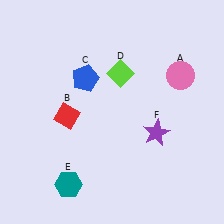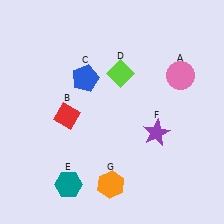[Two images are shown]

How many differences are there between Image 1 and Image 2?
There is 1 difference between the two images.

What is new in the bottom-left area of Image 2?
An orange hexagon (G) was added in the bottom-left area of Image 2.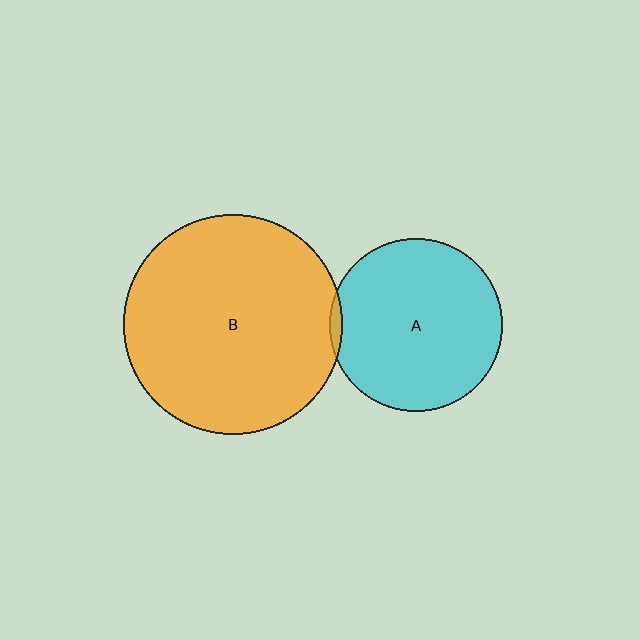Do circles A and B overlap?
Yes.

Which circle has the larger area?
Circle B (orange).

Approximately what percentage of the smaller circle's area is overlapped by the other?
Approximately 5%.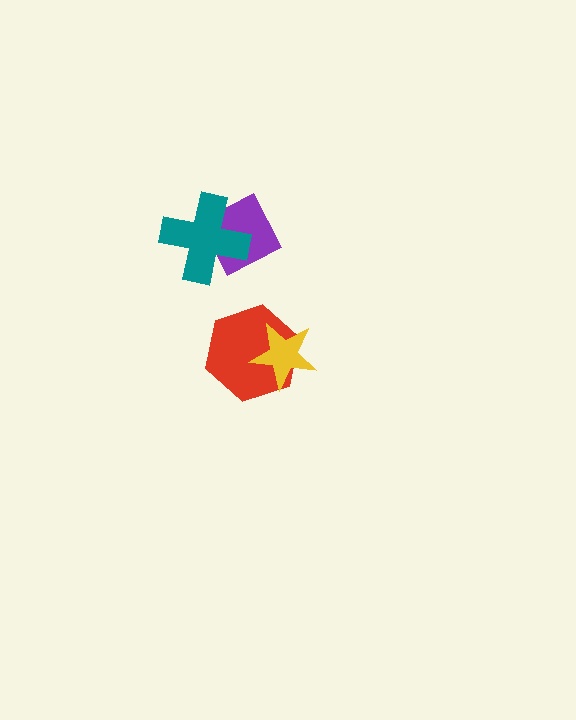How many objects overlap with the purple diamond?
1 object overlaps with the purple diamond.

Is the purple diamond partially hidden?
Yes, it is partially covered by another shape.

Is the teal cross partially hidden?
No, no other shape covers it.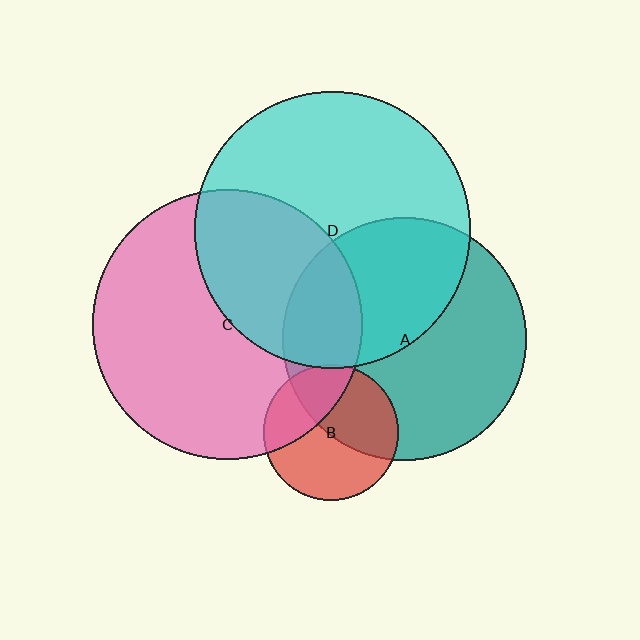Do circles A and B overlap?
Yes.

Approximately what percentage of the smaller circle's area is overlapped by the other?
Approximately 45%.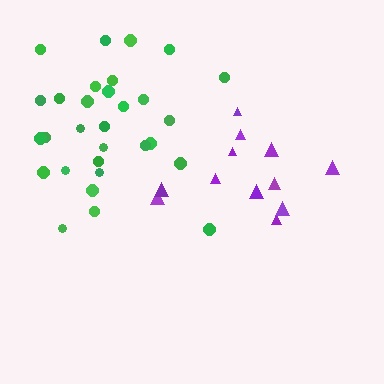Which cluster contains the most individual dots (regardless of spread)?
Green (30).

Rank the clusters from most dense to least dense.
green, purple.